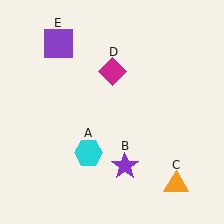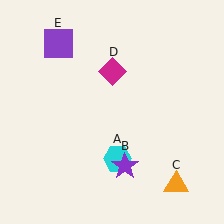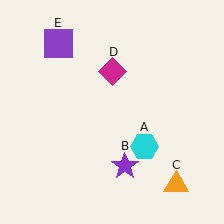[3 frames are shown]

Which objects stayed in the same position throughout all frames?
Purple star (object B) and orange triangle (object C) and magenta diamond (object D) and purple square (object E) remained stationary.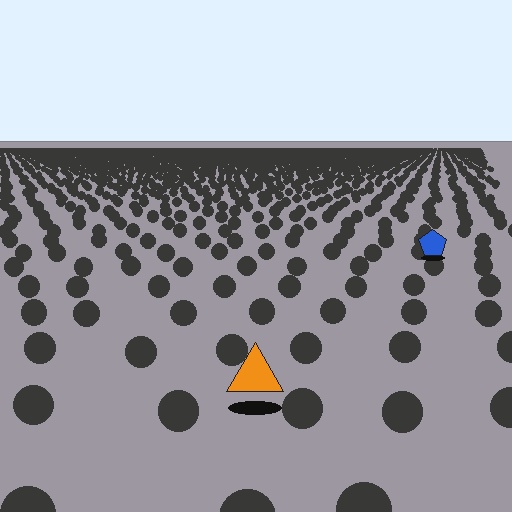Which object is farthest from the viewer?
The blue pentagon is farthest from the viewer. It appears smaller and the ground texture around it is denser.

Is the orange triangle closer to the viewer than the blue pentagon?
Yes. The orange triangle is closer — you can tell from the texture gradient: the ground texture is coarser near it.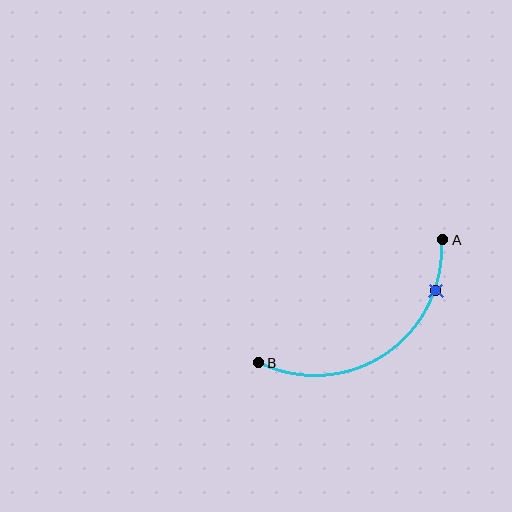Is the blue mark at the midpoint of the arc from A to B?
No. The blue mark lies on the arc but is closer to endpoint A. The arc midpoint would be at the point on the curve equidistant along the arc from both A and B.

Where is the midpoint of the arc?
The arc midpoint is the point on the curve farthest from the straight line joining A and B. It sits below that line.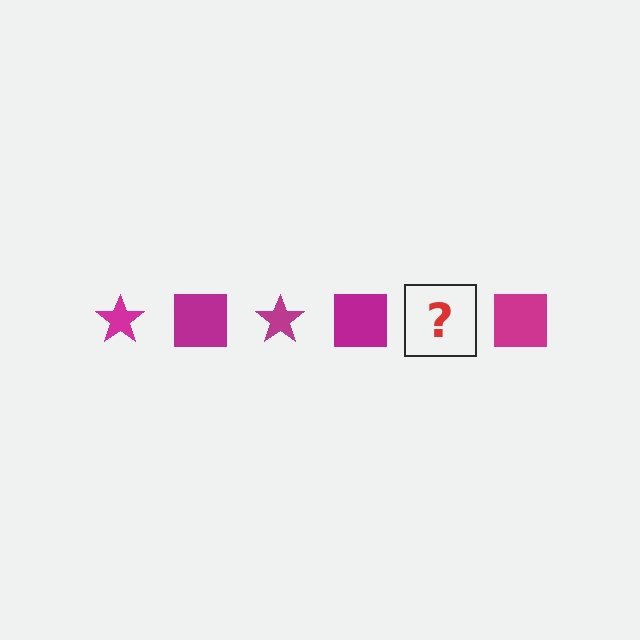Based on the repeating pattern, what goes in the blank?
The blank should be a magenta star.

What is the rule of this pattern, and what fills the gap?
The rule is that the pattern cycles through star, square shapes in magenta. The gap should be filled with a magenta star.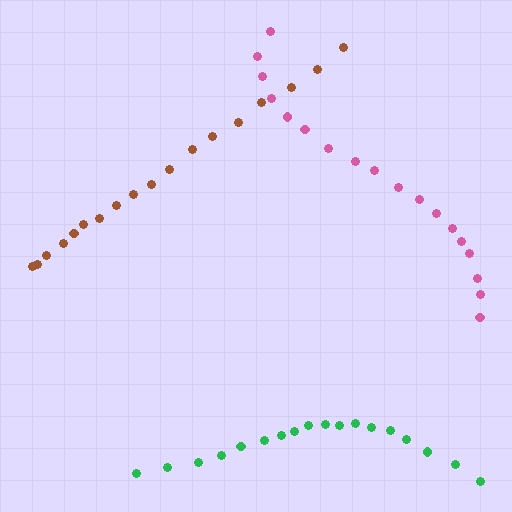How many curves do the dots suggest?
There are 3 distinct paths.